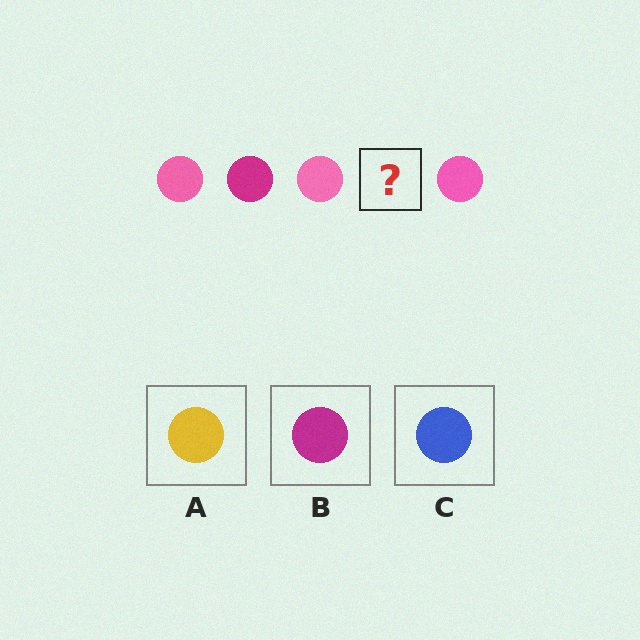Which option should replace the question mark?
Option B.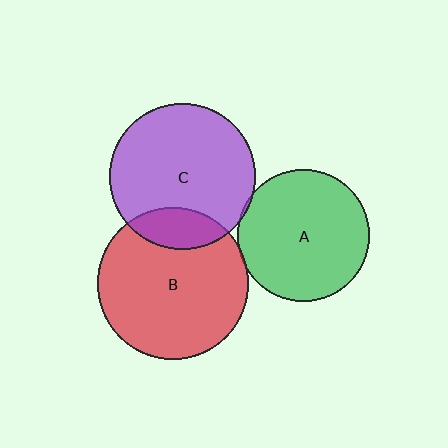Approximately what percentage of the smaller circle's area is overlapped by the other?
Approximately 5%.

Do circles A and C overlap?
Yes.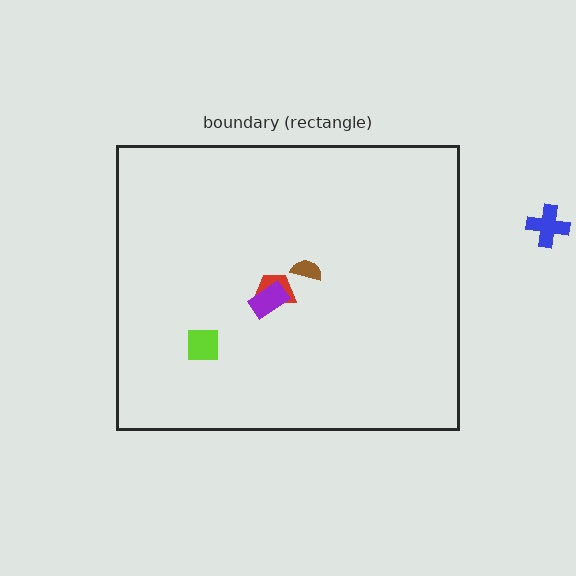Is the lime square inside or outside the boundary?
Inside.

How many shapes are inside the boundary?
4 inside, 1 outside.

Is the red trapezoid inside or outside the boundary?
Inside.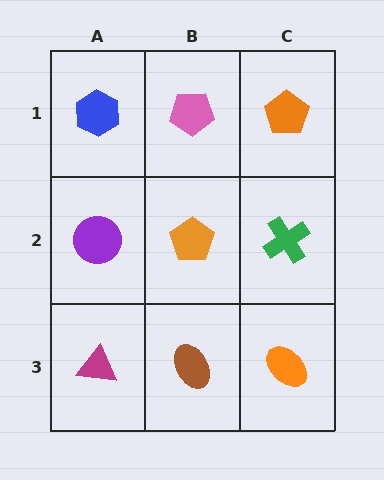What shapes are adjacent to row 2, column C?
An orange pentagon (row 1, column C), an orange ellipse (row 3, column C), an orange pentagon (row 2, column B).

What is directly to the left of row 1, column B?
A blue hexagon.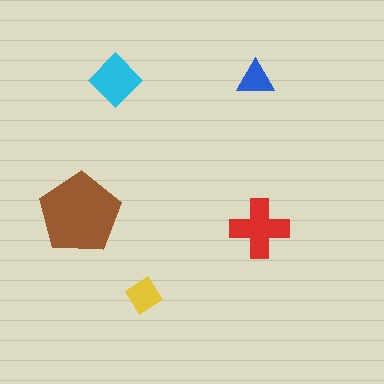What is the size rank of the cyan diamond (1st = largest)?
3rd.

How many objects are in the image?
There are 5 objects in the image.